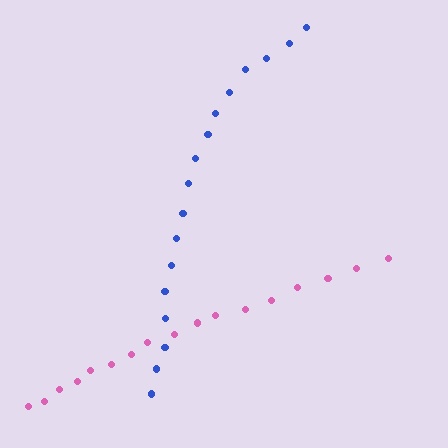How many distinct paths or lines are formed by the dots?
There are 2 distinct paths.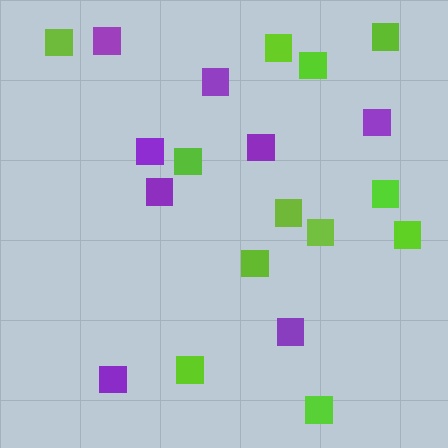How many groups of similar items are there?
There are 2 groups: one group of purple squares (8) and one group of lime squares (12).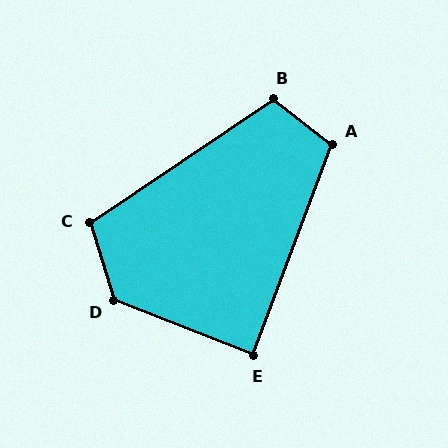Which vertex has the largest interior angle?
D, at approximately 128 degrees.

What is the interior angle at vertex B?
Approximately 108 degrees (obtuse).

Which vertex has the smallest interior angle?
E, at approximately 89 degrees.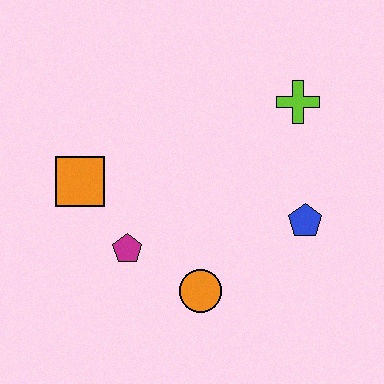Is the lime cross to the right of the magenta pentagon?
Yes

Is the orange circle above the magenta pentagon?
No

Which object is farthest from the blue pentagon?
The orange square is farthest from the blue pentagon.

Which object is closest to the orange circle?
The magenta pentagon is closest to the orange circle.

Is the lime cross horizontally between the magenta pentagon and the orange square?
No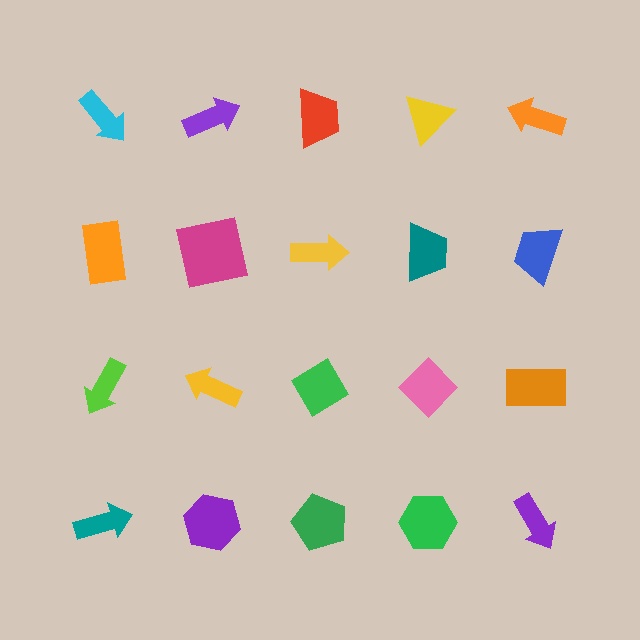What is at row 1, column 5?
An orange arrow.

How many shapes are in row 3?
5 shapes.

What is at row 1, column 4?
A yellow triangle.